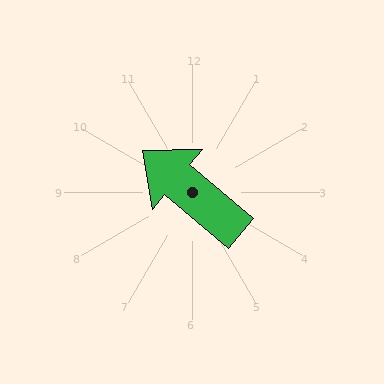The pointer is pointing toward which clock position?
Roughly 10 o'clock.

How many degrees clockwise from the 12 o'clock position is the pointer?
Approximately 310 degrees.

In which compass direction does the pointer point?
Northwest.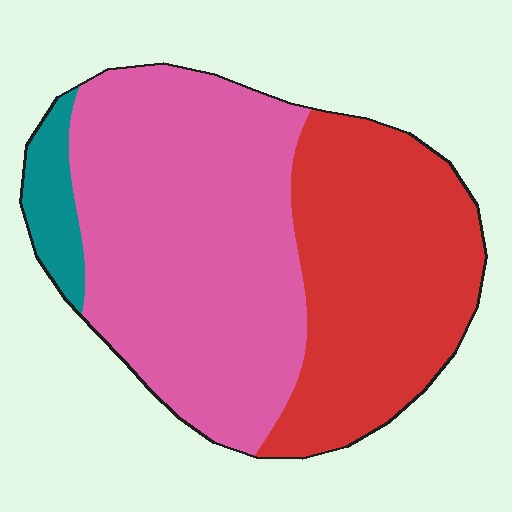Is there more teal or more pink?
Pink.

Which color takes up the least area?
Teal, at roughly 5%.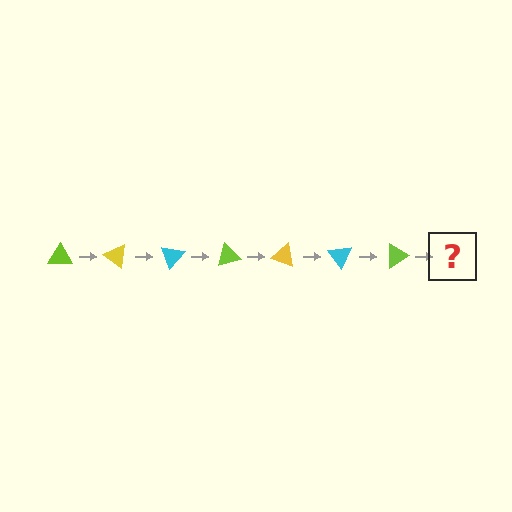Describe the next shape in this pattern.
It should be a yellow triangle, rotated 245 degrees from the start.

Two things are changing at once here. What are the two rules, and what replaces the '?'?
The two rules are that it rotates 35 degrees each step and the color cycles through lime, yellow, and cyan. The '?' should be a yellow triangle, rotated 245 degrees from the start.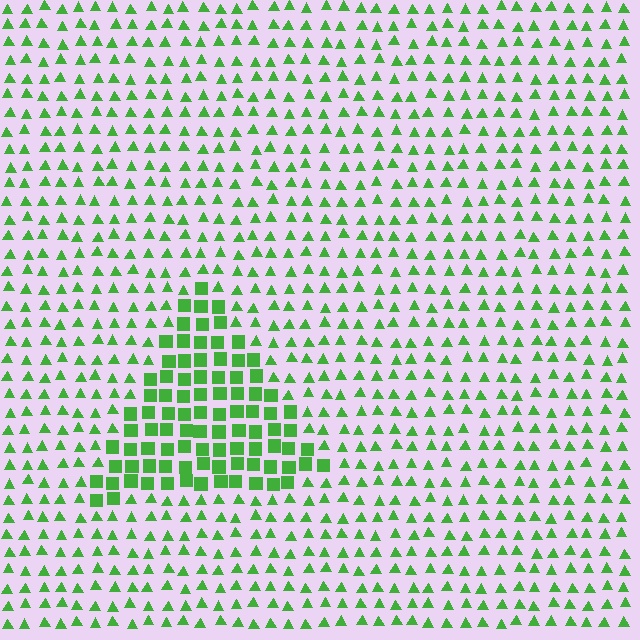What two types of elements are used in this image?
The image uses squares inside the triangle region and triangles outside it.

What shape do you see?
I see a triangle.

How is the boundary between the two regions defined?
The boundary is defined by a change in element shape: squares inside vs. triangles outside. All elements share the same color and spacing.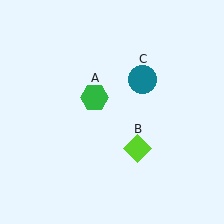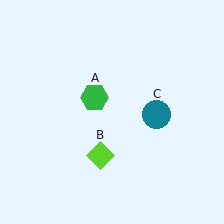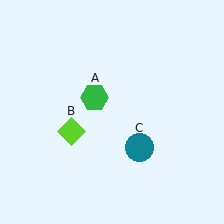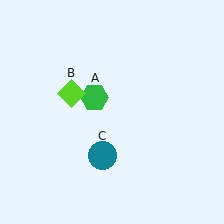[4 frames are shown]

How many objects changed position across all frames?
2 objects changed position: lime diamond (object B), teal circle (object C).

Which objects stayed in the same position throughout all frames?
Green hexagon (object A) remained stationary.